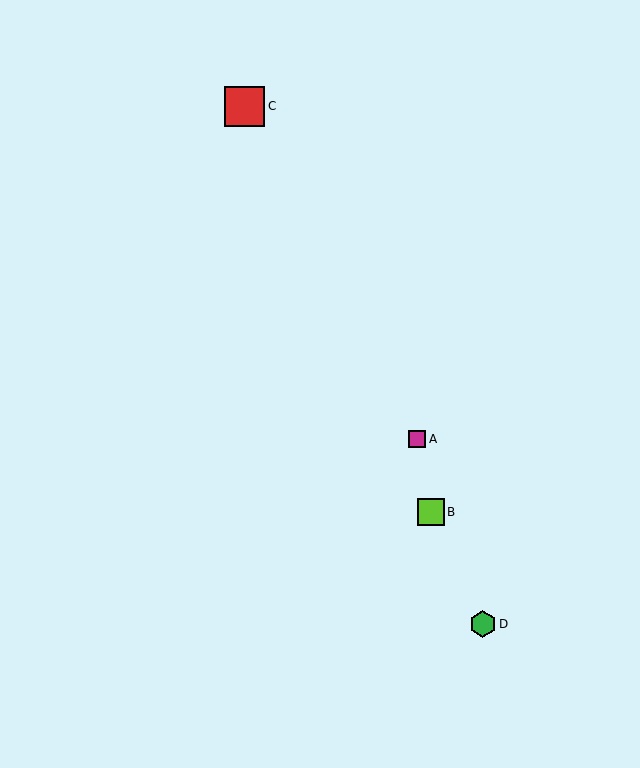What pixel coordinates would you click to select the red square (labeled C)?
Click at (245, 106) to select the red square C.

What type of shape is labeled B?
Shape B is a lime square.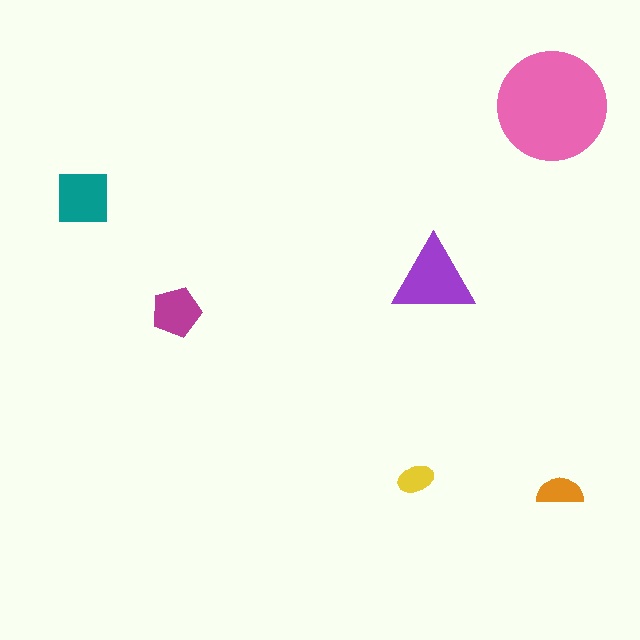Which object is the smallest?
The yellow ellipse.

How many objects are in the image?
There are 6 objects in the image.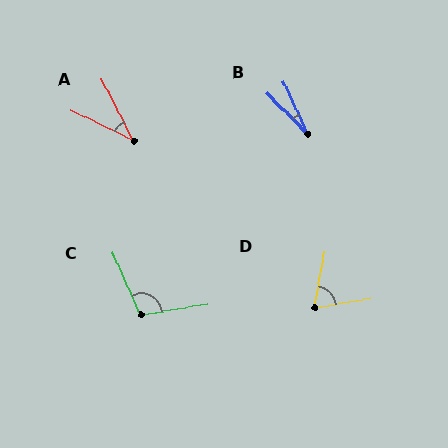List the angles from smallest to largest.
B (20°), A (37°), D (70°), C (105°).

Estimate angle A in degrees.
Approximately 37 degrees.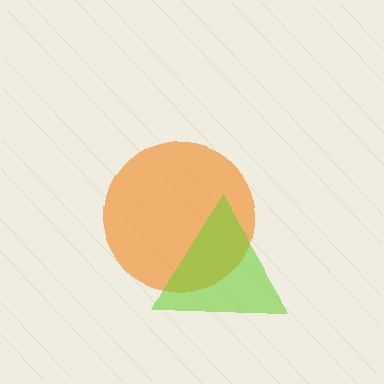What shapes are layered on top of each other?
The layered shapes are: an orange circle, a lime triangle.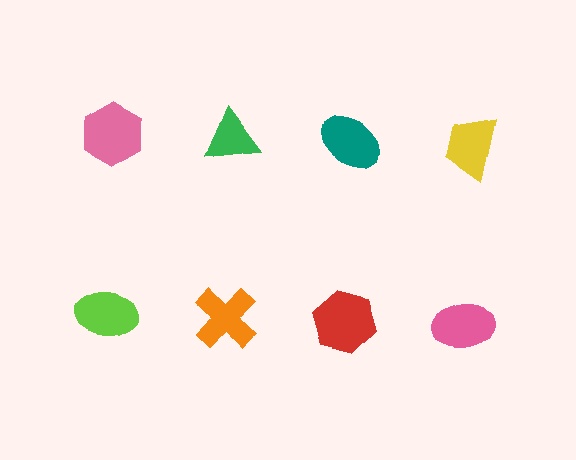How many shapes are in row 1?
4 shapes.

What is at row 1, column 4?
A yellow trapezoid.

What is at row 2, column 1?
A lime ellipse.